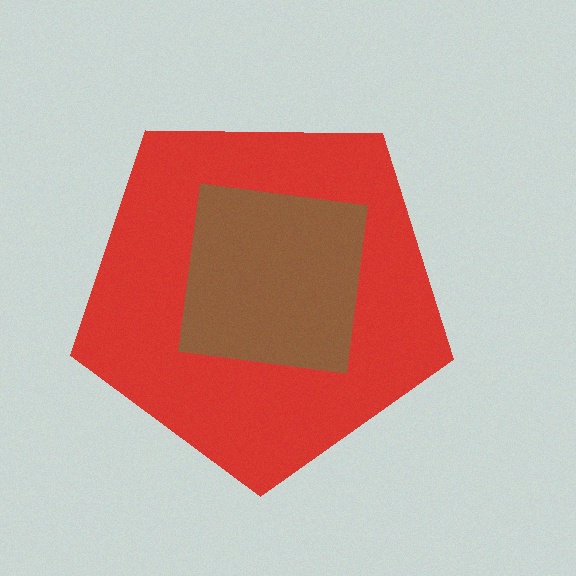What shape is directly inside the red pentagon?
The brown square.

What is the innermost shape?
The brown square.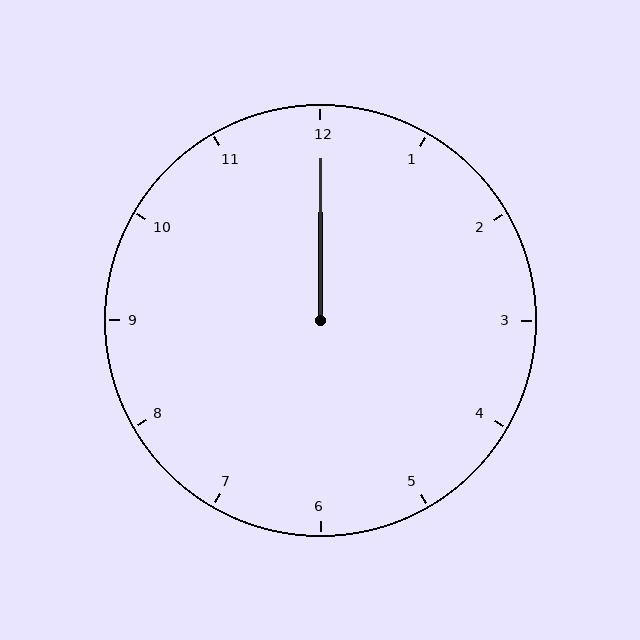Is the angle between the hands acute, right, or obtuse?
It is acute.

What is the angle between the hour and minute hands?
Approximately 0 degrees.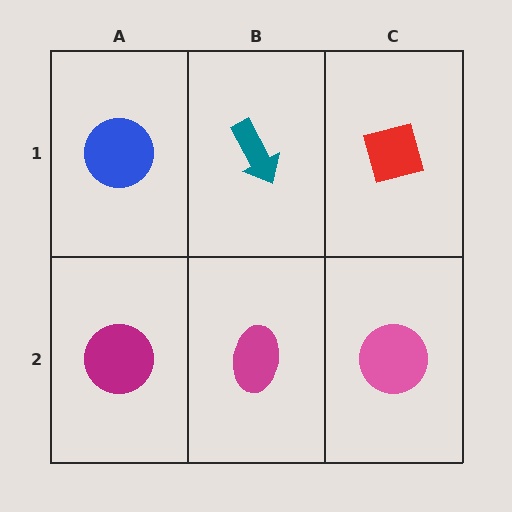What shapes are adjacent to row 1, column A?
A magenta circle (row 2, column A), a teal arrow (row 1, column B).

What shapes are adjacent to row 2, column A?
A blue circle (row 1, column A), a magenta ellipse (row 2, column B).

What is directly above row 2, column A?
A blue circle.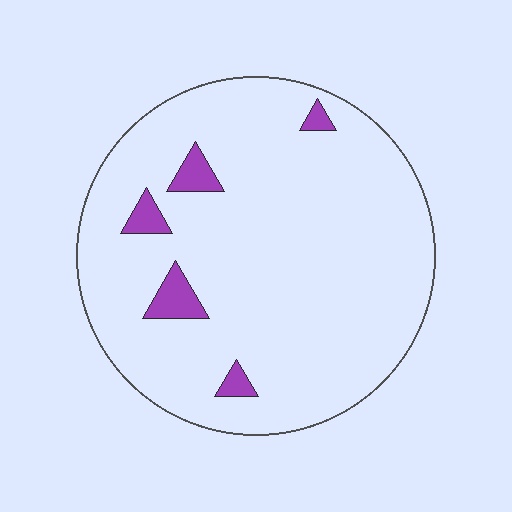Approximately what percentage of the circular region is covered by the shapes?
Approximately 5%.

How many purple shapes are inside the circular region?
5.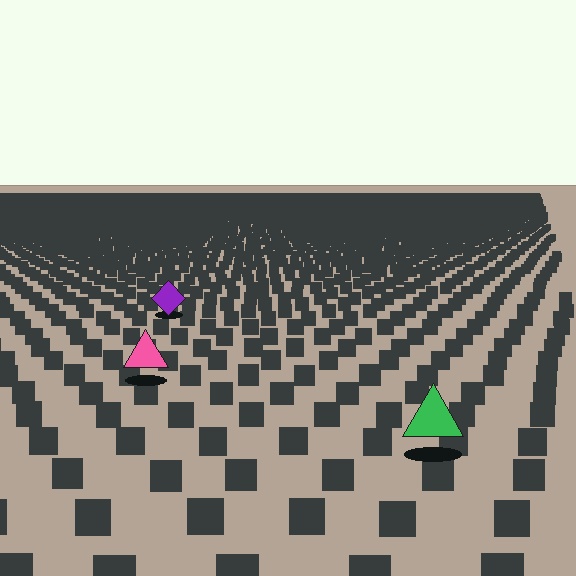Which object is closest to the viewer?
The green triangle is closest. The texture marks near it are larger and more spread out.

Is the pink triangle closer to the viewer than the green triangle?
No. The green triangle is closer — you can tell from the texture gradient: the ground texture is coarser near it.